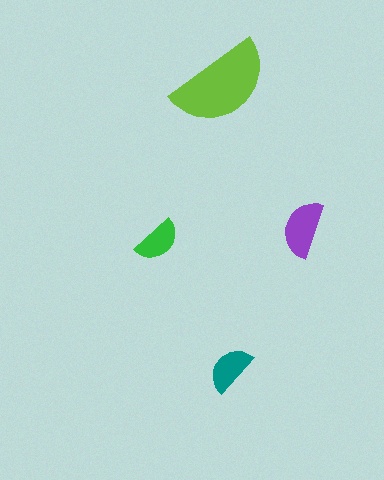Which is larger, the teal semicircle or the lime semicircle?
The lime one.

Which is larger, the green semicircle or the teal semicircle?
The teal one.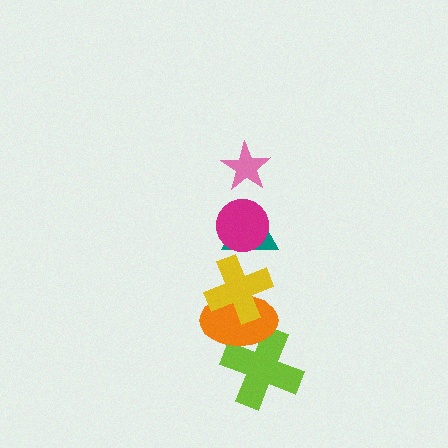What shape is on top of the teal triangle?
The magenta circle is on top of the teal triangle.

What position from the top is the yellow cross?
The yellow cross is 4th from the top.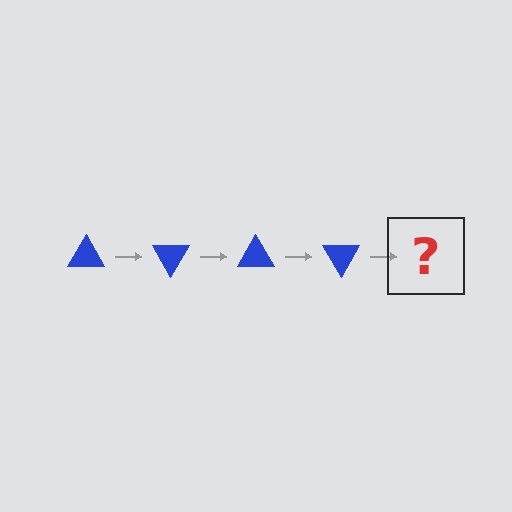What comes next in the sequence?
The next element should be a blue triangle rotated 240 degrees.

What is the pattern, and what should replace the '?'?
The pattern is that the triangle rotates 60 degrees each step. The '?' should be a blue triangle rotated 240 degrees.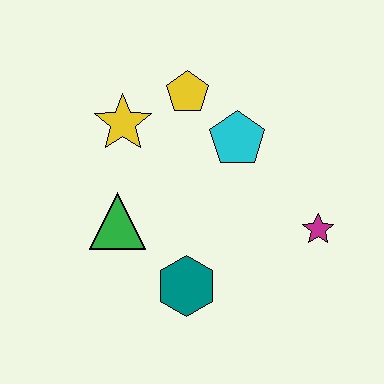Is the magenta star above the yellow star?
No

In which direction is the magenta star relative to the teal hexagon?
The magenta star is to the right of the teal hexagon.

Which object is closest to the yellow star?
The yellow pentagon is closest to the yellow star.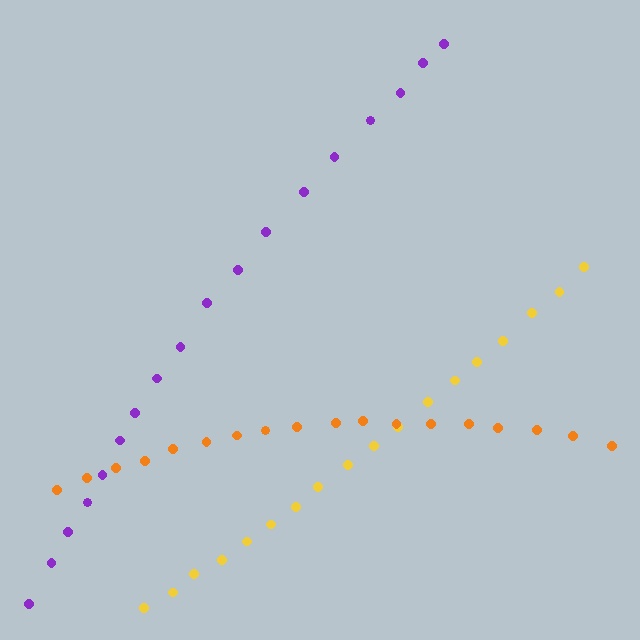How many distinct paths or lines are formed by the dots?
There are 3 distinct paths.